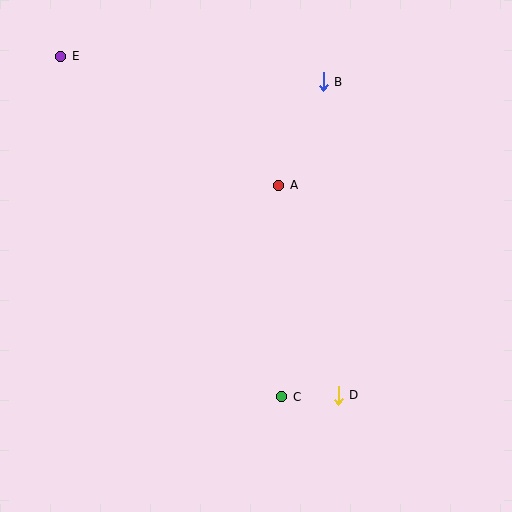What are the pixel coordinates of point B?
Point B is at (323, 82).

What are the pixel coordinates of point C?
Point C is at (282, 397).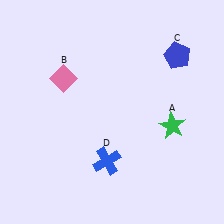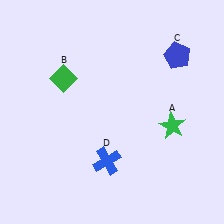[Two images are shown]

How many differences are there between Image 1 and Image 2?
There is 1 difference between the two images.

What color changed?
The diamond (B) changed from pink in Image 1 to green in Image 2.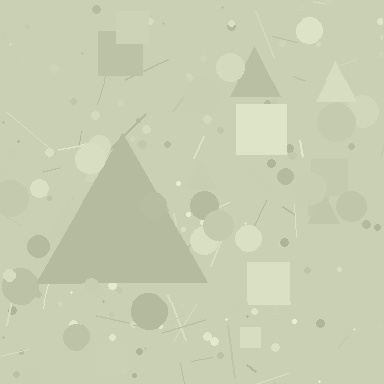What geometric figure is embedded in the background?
A triangle is embedded in the background.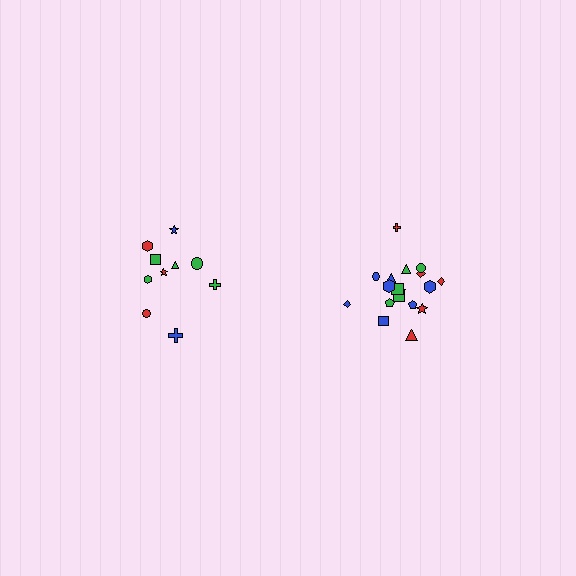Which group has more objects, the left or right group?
The right group.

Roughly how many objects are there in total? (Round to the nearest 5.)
Roughly 30 objects in total.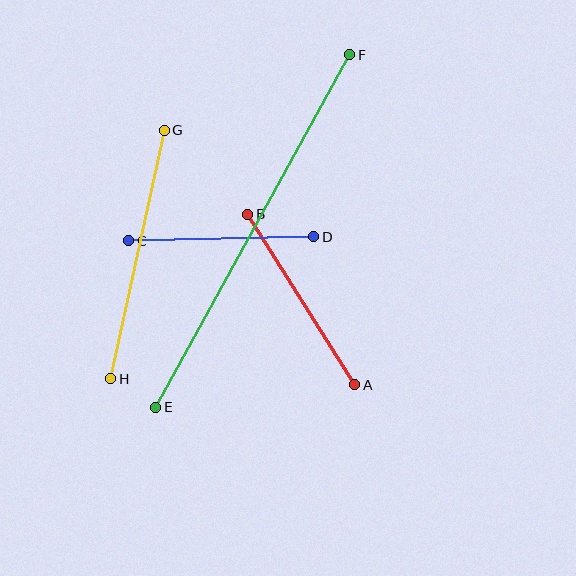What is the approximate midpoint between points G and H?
The midpoint is at approximately (137, 255) pixels.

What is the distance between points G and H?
The distance is approximately 254 pixels.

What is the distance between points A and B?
The distance is approximately 201 pixels.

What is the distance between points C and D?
The distance is approximately 185 pixels.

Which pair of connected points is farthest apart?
Points E and F are farthest apart.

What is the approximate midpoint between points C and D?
The midpoint is at approximately (221, 239) pixels.